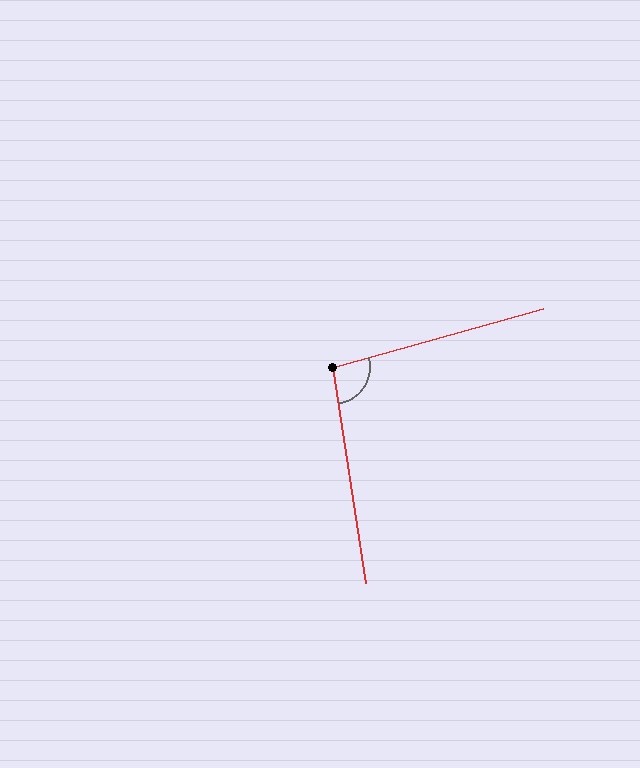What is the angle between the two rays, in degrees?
Approximately 97 degrees.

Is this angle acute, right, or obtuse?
It is obtuse.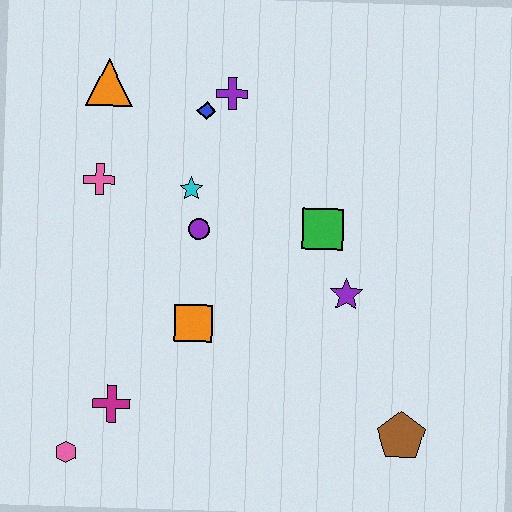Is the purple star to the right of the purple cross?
Yes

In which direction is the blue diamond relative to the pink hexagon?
The blue diamond is above the pink hexagon.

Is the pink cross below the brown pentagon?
No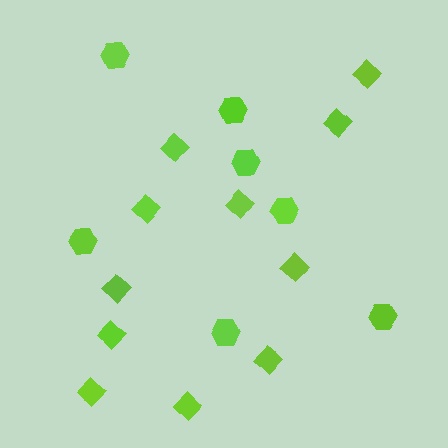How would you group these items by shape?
There are 2 groups: one group of diamonds (11) and one group of hexagons (7).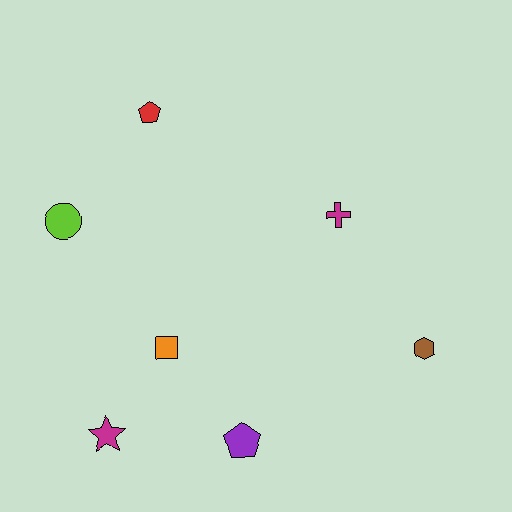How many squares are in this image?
There is 1 square.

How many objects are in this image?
There are 7 objects.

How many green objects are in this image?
There are no green objects.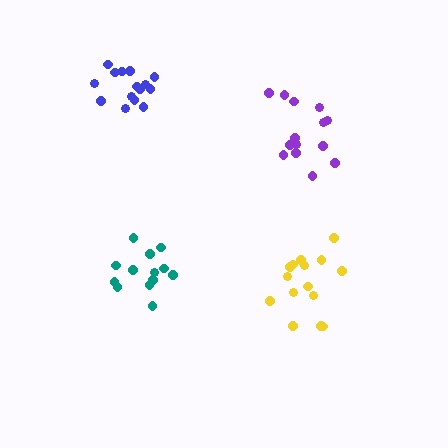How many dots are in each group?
Group 1: 15 dots, Group 2: 13 dots, Group 3: 14 dots, Group 4: 15 dots (57 total).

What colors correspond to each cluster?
The clusters are colored: yellow, teal, purple, blue.